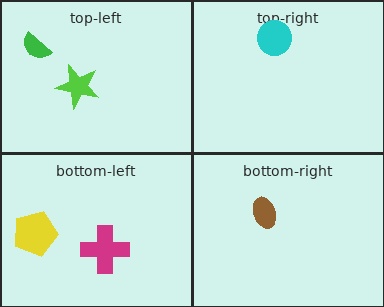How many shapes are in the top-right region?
1.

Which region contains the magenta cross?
The bottom-left region.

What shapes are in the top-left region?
The lime star, the green semicircle.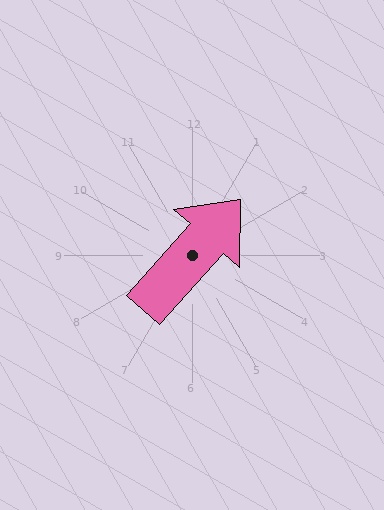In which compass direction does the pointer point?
Northeast.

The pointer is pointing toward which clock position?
Roughly 1 o'clock.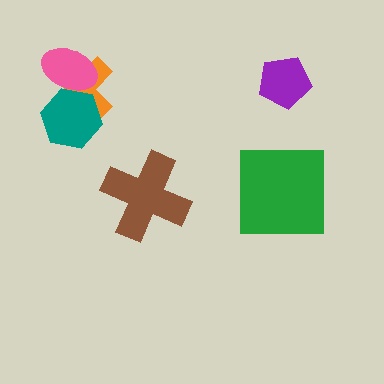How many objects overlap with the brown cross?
0 objects overlap with the brown cross.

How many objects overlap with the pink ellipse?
2 objects overlap with the pink ellipse.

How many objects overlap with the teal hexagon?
2 objects overlap with the teal hexagon.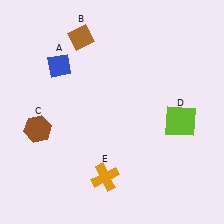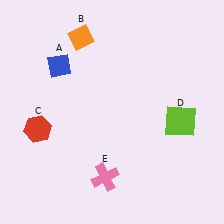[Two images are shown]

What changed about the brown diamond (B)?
In Image 1, B is brown. In Image 2, it changed to orange.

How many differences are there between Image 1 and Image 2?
There are 3 differences between the two images.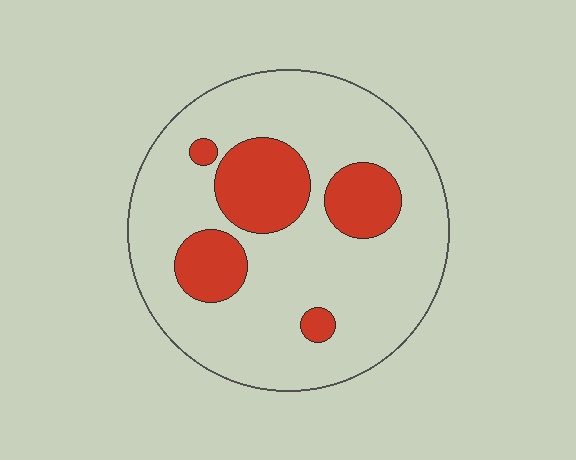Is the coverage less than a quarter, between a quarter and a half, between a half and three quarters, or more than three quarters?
Less than a quarter.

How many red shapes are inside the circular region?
5.